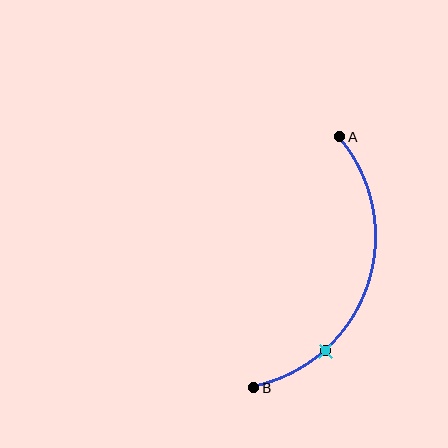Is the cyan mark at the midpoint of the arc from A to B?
No. The cyan mark lies on the arc but is closer to endpoint B. The arc midpoint would be at the point on the curve equidistant along the arc from both A and B.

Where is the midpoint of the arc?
The arc midpoint is the point on the curve farthest from the straight line joining A and B. It sits to the right of that line.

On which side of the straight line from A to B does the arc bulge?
The arc bulges to the right of the straight line connecting A and B.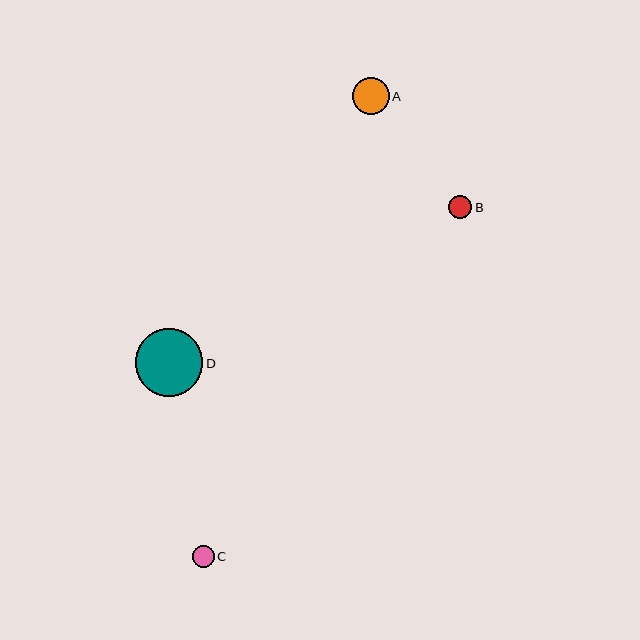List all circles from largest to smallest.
From largest to smallest: D, A, B, C.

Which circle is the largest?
Circle D is the largest with a size of approximately 67 pixels.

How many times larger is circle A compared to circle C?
Circle A is approximately 1.7 times the size of circle C.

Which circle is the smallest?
Circle C is the smallest with a size of approximately 22 pixels.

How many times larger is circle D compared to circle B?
Circle D is approximately 2.9 times the size of circle B.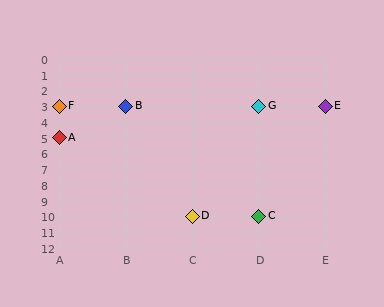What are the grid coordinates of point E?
Point E is at grid coordinates (E, 3).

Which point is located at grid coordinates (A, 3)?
Point F is at (A, 3).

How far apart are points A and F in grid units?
Points A and F are 2 rows apart.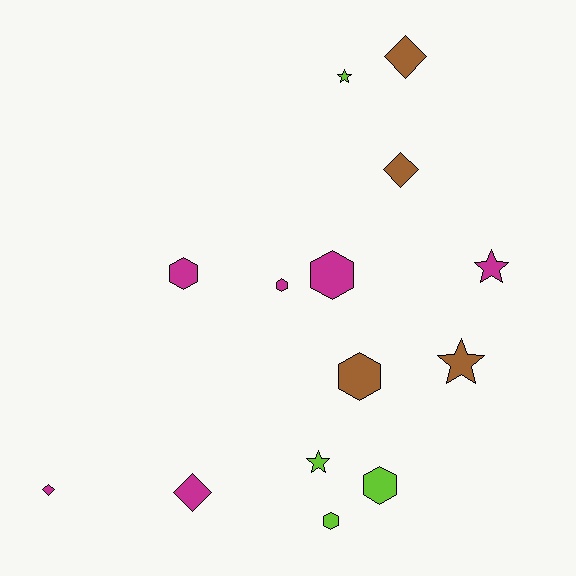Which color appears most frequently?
Magenta, with 6 objects.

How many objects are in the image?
There are 14 objects.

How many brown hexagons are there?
There is 1 brown hexagon.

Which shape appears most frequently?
Hexagon, with 6 objects.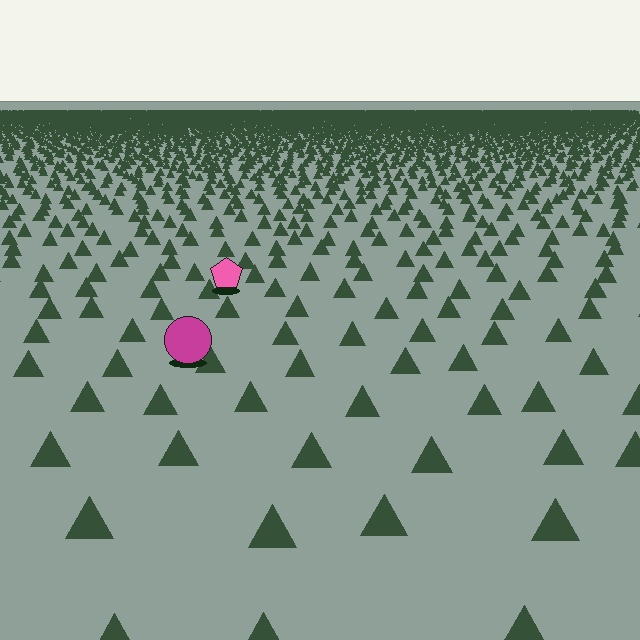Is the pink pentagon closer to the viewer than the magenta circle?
No. The magenta circle is closer — you can tell from the texture gradient: the ground texture is coarser near it.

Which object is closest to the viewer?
The magenta circle is closest. The texture marks near it are larger and more spread out.